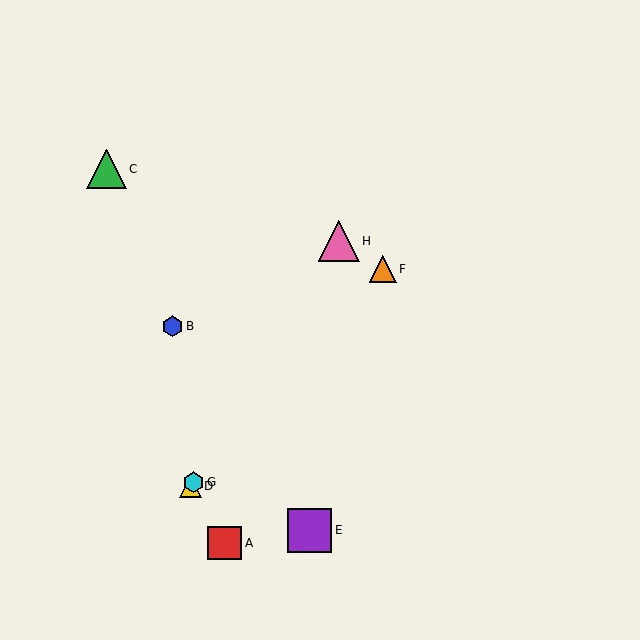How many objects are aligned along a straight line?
3 objects (D, F, G) are aligned along a straight line.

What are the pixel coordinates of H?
Object H is at (339, 241).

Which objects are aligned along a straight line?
Objects D, F, G are aligned along a straight line.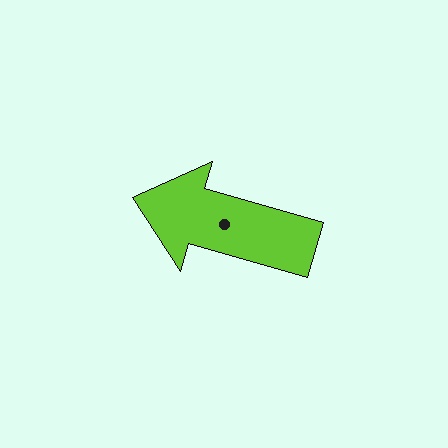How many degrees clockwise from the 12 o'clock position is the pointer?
Approximately 286 degrees.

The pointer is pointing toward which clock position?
Roughly 10 o'clock.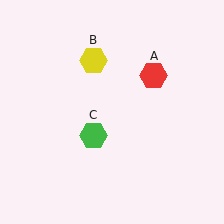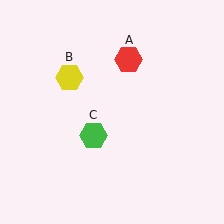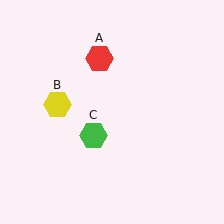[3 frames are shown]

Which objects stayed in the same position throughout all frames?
Green hexagon (object C) remained stationary.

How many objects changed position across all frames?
2 objects changed position: red hexagon (object A), yellow hexagon (object B).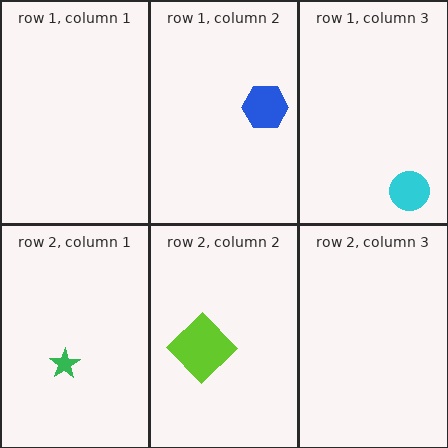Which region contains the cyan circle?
The row 1, column 3 region.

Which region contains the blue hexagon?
The row 1, column 2 region.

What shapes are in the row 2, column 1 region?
The green star.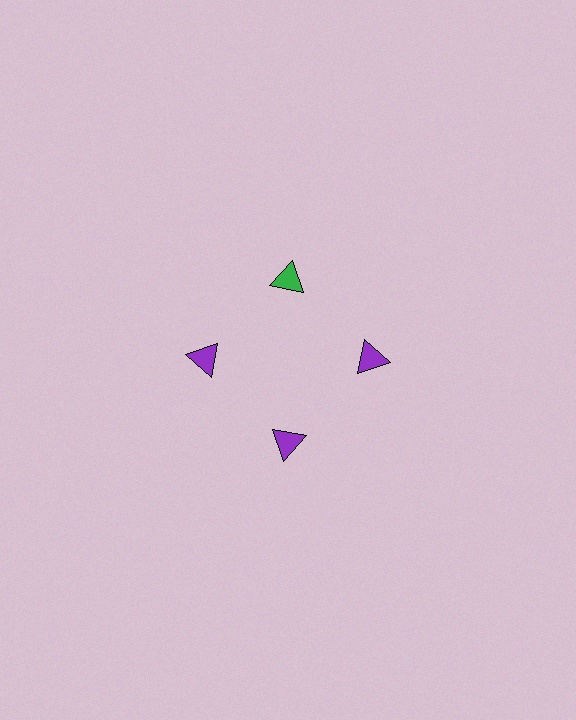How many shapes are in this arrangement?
There are 4 shapes arranged in a ring pattern.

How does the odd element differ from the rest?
It has a different color: green instead of purple.